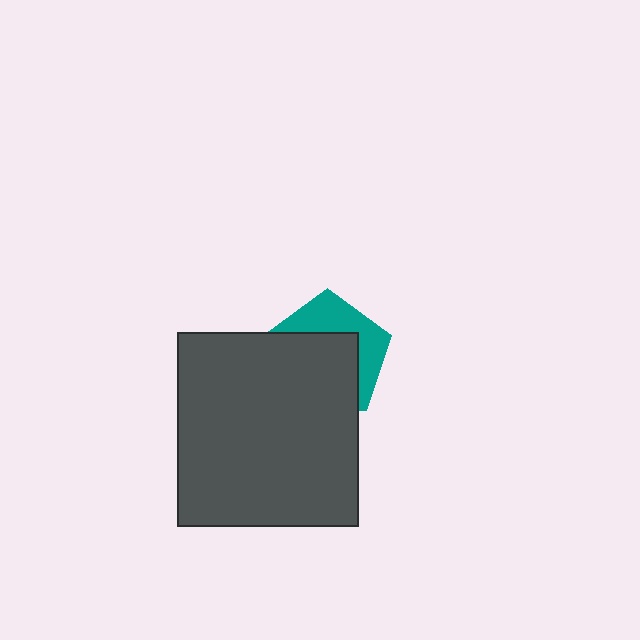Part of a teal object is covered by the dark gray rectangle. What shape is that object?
It is a pentagon.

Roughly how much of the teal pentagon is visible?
A small part of it is visible (roughly 38%).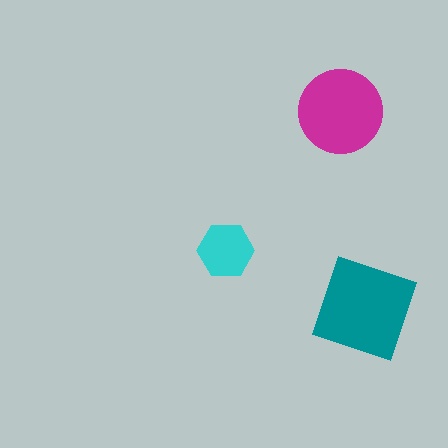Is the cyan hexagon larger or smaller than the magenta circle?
Smaller.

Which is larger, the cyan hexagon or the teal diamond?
The teal diamond.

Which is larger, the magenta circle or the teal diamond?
The teal diamond.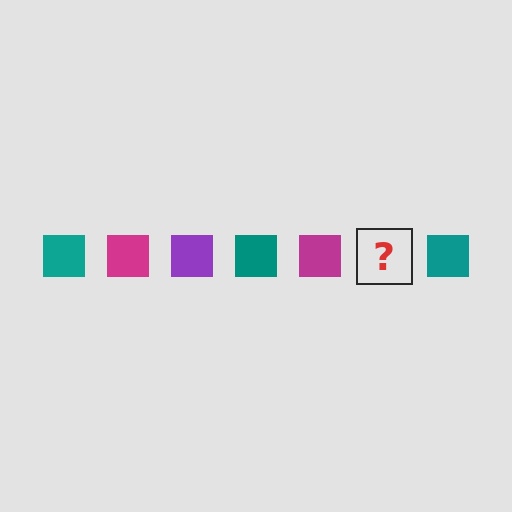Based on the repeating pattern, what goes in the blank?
The blank should be a purple square.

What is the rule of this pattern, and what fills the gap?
The rule is that the pattern cycles through teal, magenta, purple squares. The gap should be filled with a purple square.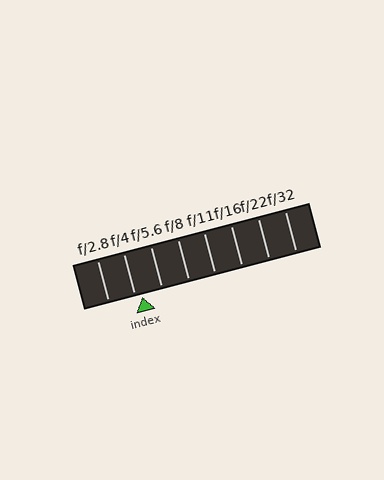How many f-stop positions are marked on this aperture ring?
There are 8 f-stop positions marked.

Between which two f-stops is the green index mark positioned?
The index mark is between f/4 and f/5.6.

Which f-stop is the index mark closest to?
The index mark is closest to f/4.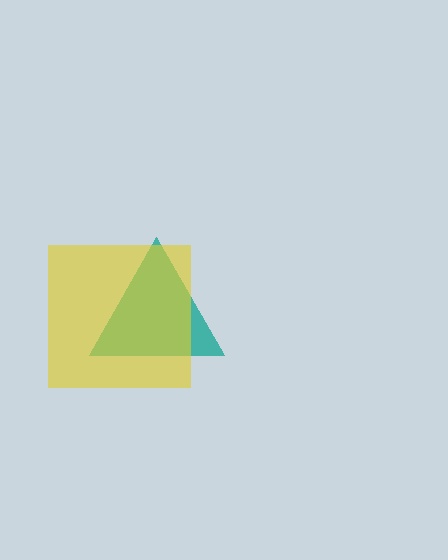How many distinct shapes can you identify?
There are 2 distinct shapes: a teal triangle, a yellow square.